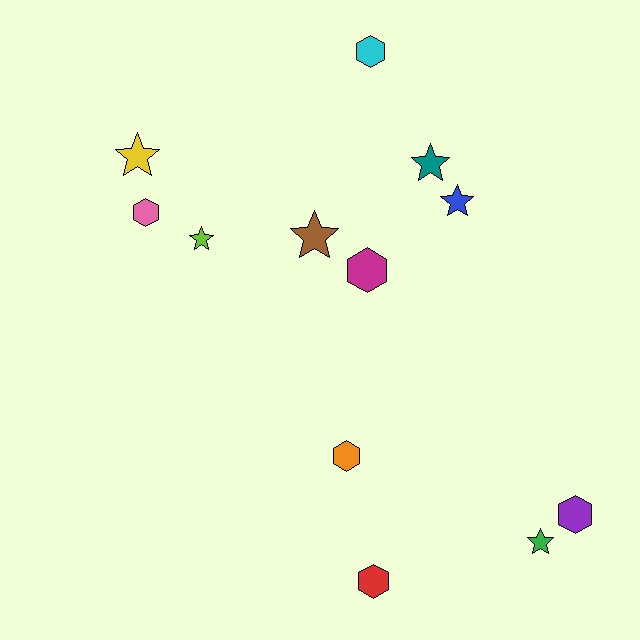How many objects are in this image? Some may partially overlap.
There are 12 objects.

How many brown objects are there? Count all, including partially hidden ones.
There is 1 brown object.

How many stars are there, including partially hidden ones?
There are 6 stars.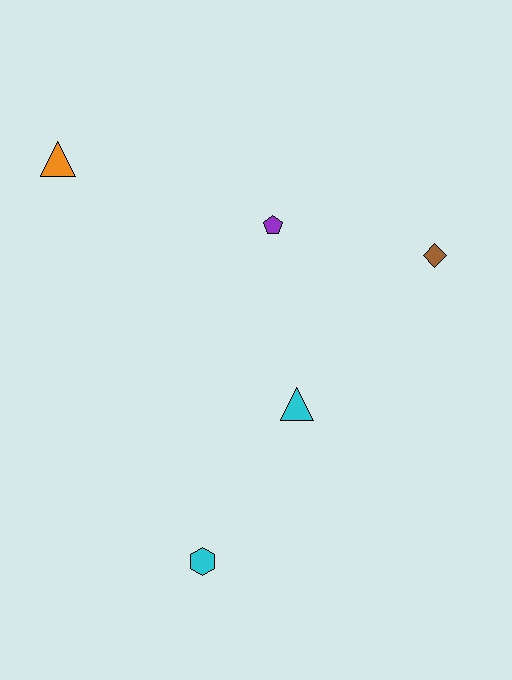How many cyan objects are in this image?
There are 2 cyan objects.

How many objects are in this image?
There are 5 objects.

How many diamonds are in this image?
There is 1 diamond.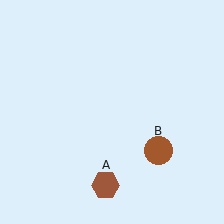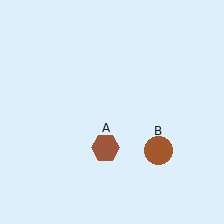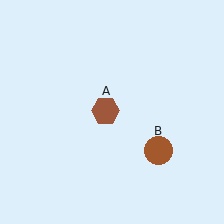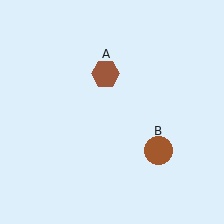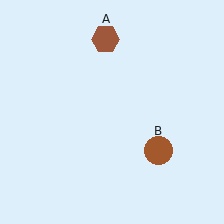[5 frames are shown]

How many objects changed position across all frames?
1 object changed position: brown hexagon (object A).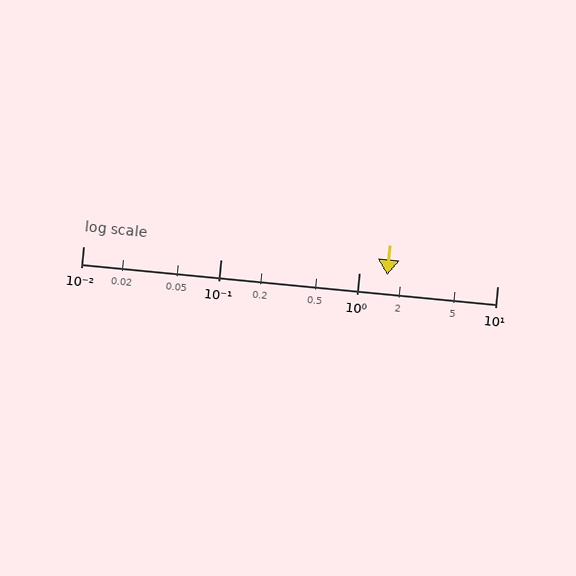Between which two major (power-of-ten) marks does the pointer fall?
The pointer is between 1 and 10.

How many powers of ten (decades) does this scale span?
The scale spans 3 decades, from 0.01 to 10.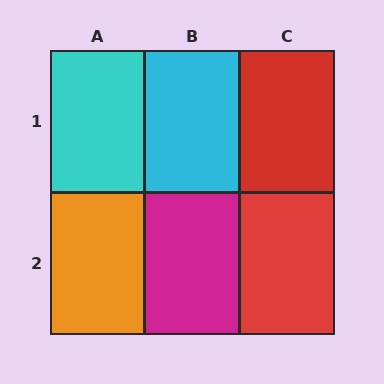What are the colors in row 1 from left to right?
Cyan, cyan, red.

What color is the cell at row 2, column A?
Orange.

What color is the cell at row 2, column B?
Magenta.